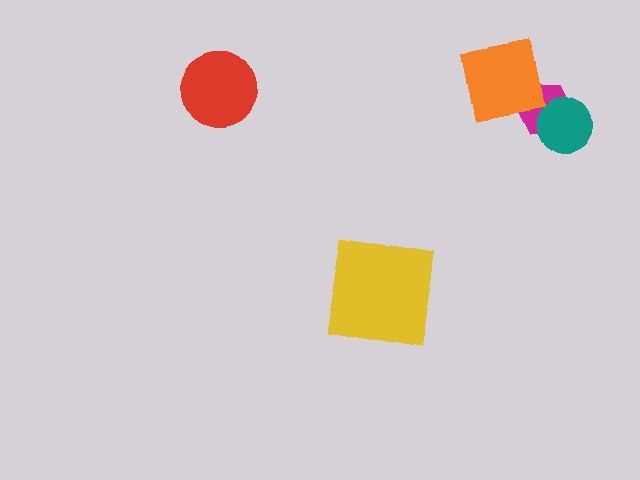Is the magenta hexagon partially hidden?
Yes, it is partially covered by another shape.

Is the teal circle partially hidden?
No, no other shape covers it.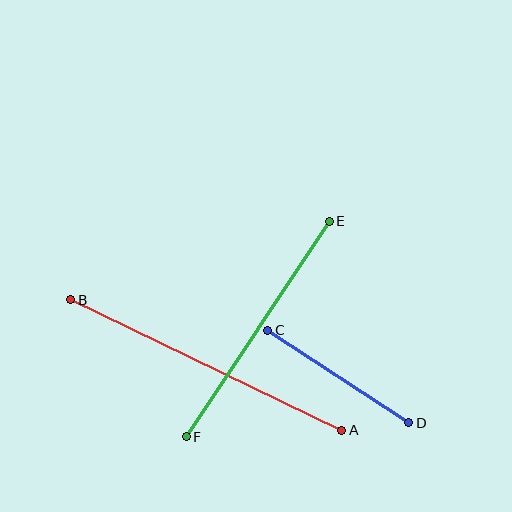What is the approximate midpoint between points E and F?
The midpoint is at approximately (258, 329) pixels.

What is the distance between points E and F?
The distance is approximately 258 pixels.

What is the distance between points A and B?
The distance is approximately 301 pixels.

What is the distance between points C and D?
The distance is approximately 169 pixels.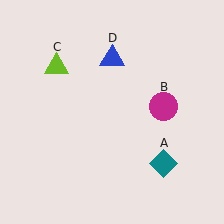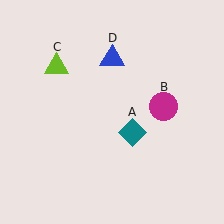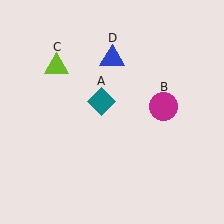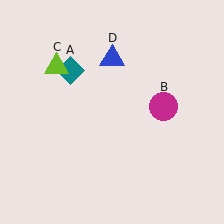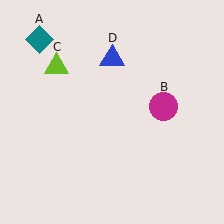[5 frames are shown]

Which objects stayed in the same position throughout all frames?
Magenta circle (object B) and lime triangle (object C) and blue triangle (object D) remained stationary.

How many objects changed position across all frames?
1 object changed position: teal diamond (object A).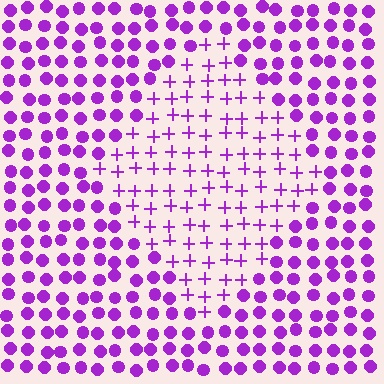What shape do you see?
I see a diamond.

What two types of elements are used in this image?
The image uses plus signs inside the diamond region and circles outside it.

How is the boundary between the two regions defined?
The boundary is defined by a change in element shape: plus signs inside vs. circles outside. All elements share the same color and spacing.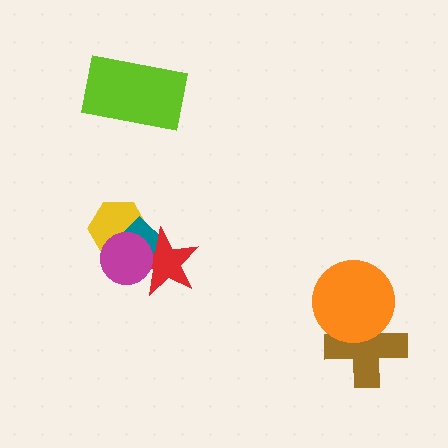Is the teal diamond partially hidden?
Yes, it is partially covered by another shape.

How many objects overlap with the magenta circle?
3 objects overlap with the magenta circle.